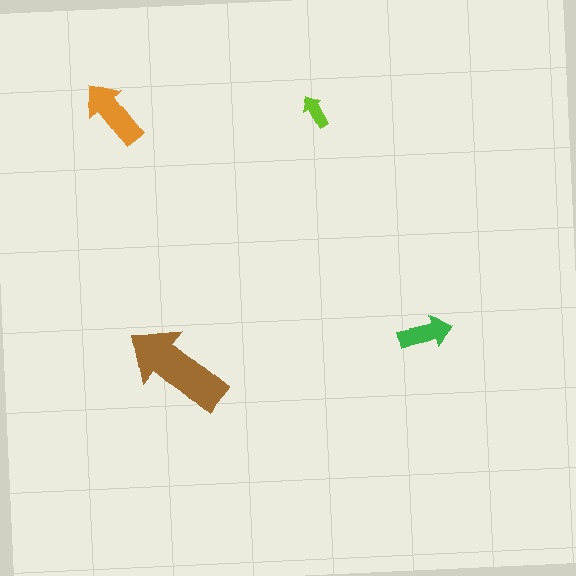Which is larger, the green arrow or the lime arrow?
The green one.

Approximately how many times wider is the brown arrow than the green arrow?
About 2 times wider.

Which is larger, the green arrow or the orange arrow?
The orange one.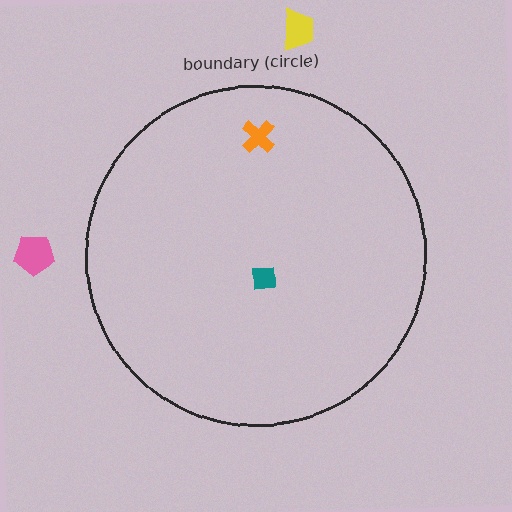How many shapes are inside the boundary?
2 inside, 2 outside.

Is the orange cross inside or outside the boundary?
Inside.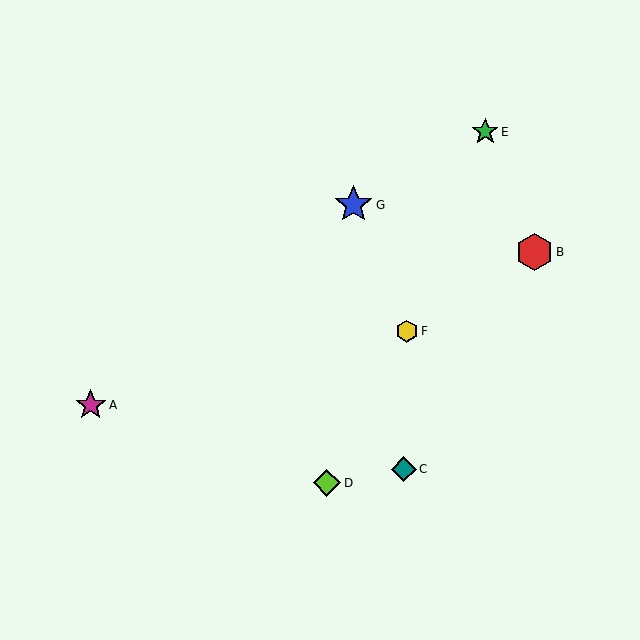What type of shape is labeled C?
Shape C is a teal diamond.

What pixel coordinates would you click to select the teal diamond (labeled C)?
Click at (404, 469) to select the teal diamond C.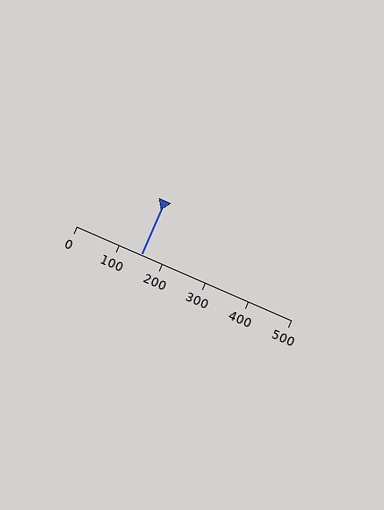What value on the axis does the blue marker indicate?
The marker indicates approximately 150.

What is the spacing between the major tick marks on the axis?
The major ticks are spaced 100 apart.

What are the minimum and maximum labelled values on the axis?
The axis runs from 0 to 500.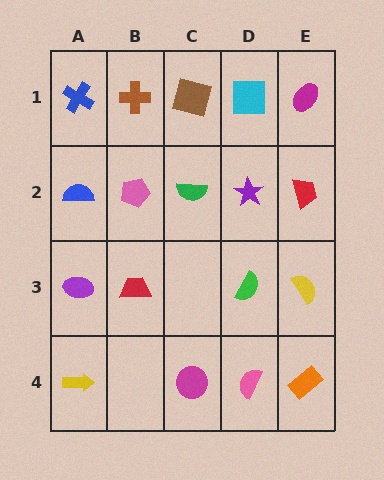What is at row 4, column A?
A yellow arrow.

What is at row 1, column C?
A brown square.